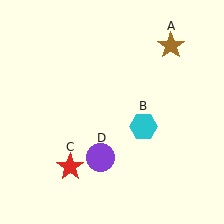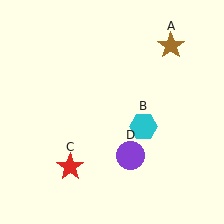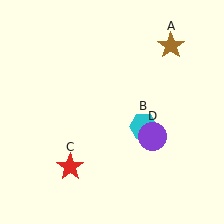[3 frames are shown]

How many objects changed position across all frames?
1 object changed position: purple circle (object D).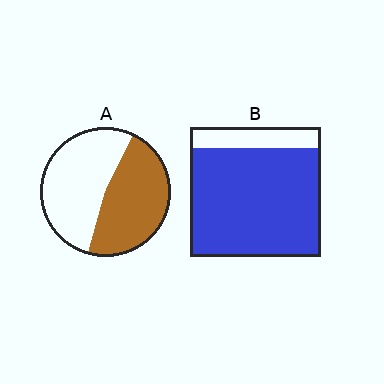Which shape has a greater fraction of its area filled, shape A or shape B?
Shape B.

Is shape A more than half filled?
Roughly half.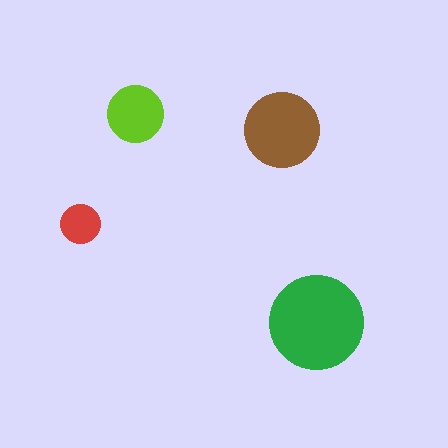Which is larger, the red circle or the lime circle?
The lime one.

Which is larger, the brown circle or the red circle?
The brown one.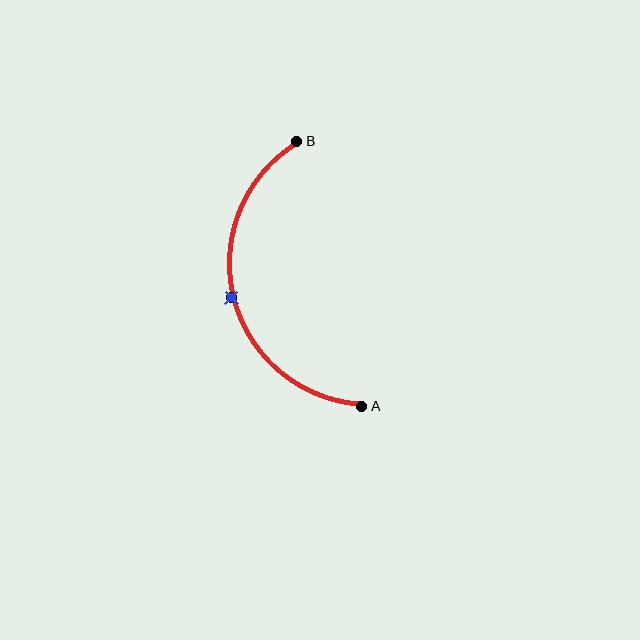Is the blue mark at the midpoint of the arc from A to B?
Yes. The blue mark lies on the arc at equal arc-length from both A and B — it is the arc midpoint.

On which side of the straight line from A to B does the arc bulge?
The arc bulges to the left of the straight line connecting A and B.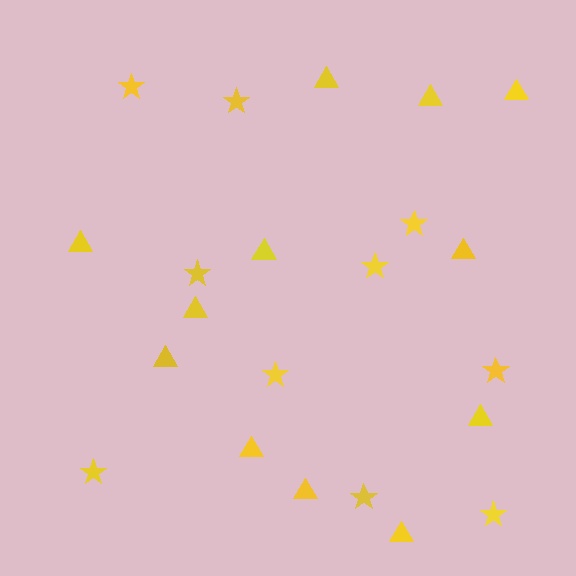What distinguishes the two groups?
There are 2 groups: one group of stars (10) and one group of triangles (12).